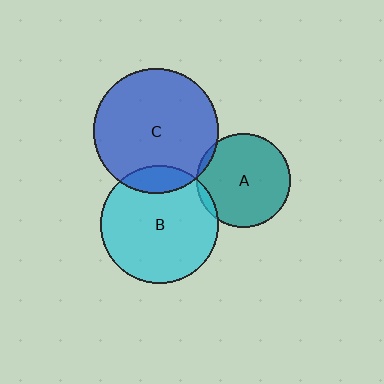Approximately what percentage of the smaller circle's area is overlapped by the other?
Approximately 5%.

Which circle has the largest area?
Circle C (blue).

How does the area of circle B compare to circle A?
Approximately 1.6 times.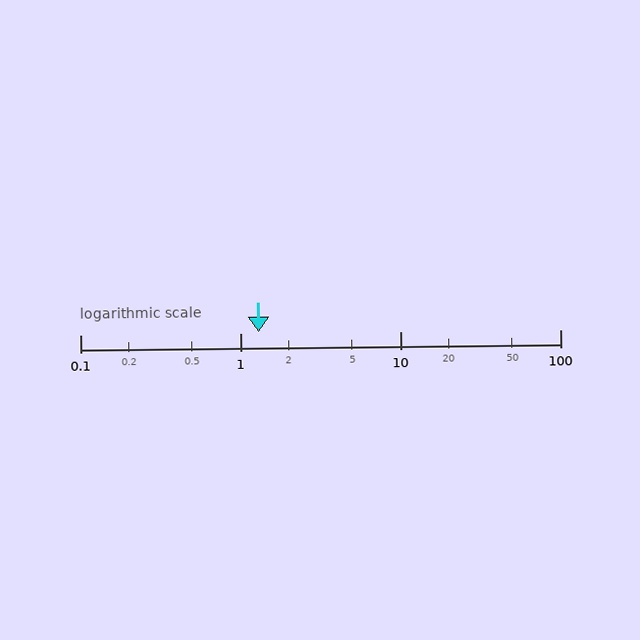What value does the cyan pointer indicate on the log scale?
The pointer indicates approximately 1.3.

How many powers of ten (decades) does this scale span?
The scale spans 3 decades, from 0.1 to 100.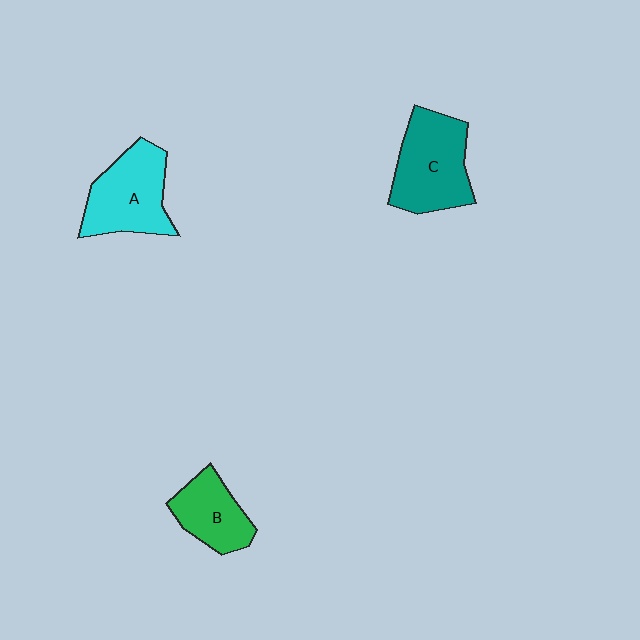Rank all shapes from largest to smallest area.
From largest to smallest: C (teal), A (cyan), B (green).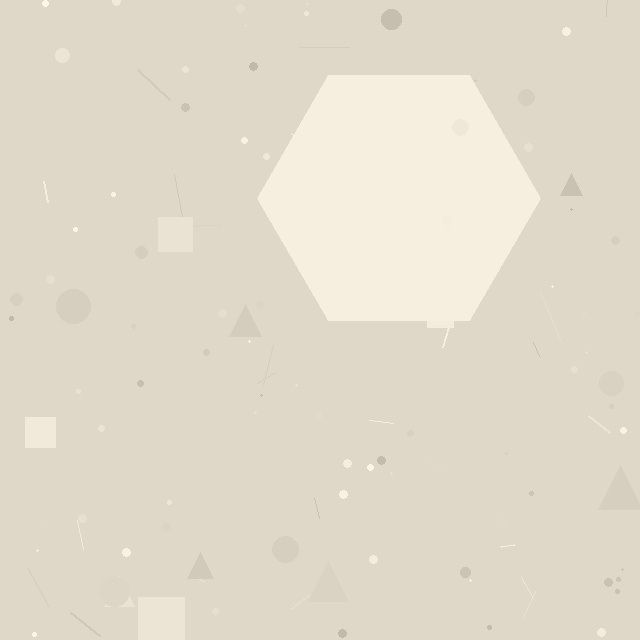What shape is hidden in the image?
A hexagon is hidden in the image.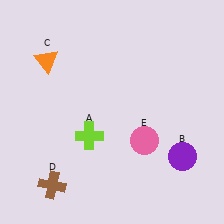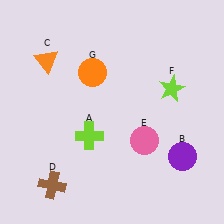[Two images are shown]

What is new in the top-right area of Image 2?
A lime star (F) was added in the top-right area of Image 2.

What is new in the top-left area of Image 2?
An orange circle (G) was added in the top-left area of Image 2.